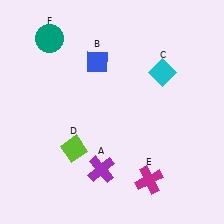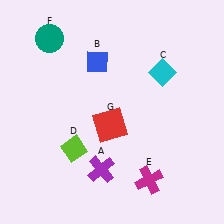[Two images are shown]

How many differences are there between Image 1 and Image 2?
There is 1 difference between the two images.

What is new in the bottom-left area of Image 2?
A red square (G) was added in the bottom-left area of Image 2.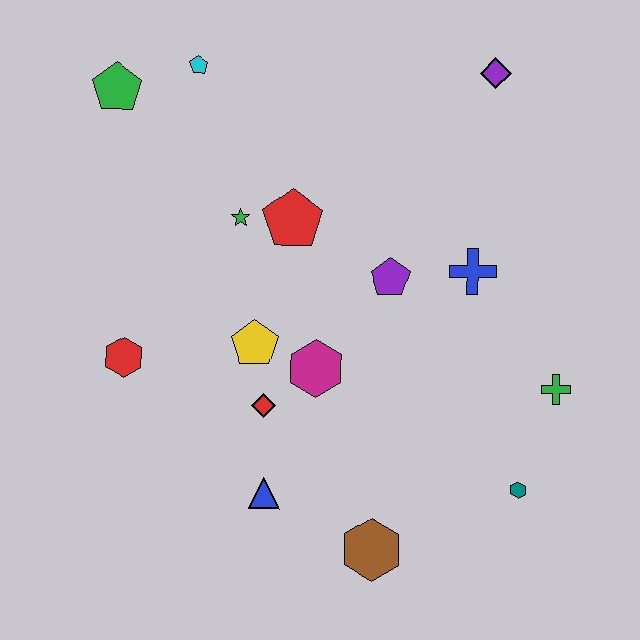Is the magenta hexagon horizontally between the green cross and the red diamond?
Yes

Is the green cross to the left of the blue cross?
No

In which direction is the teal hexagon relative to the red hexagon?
The teal hexagon is to the right of the red hexagon.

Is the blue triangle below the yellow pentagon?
Yes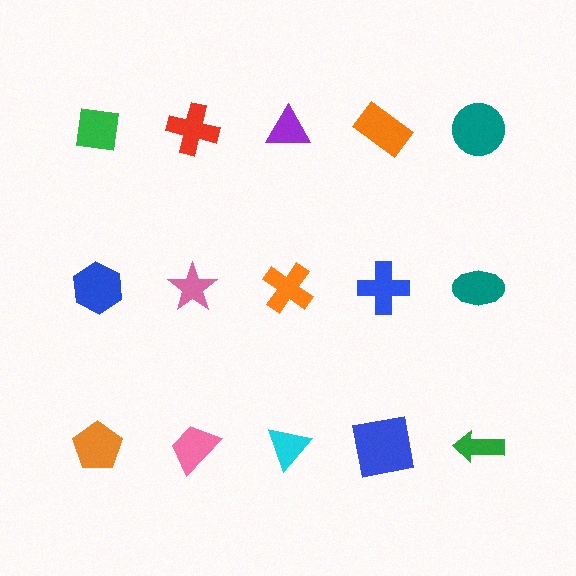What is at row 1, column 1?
A green square.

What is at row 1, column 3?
A purple triangle.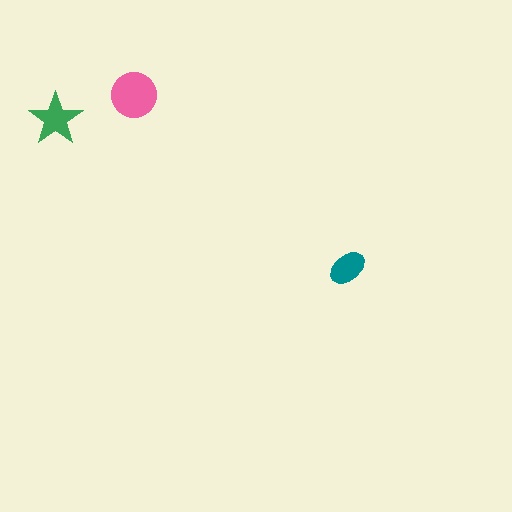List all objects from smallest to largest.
The teal ellipse, the green star, the pink circle.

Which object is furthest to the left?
The green star is leftmost.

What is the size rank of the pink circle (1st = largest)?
1st.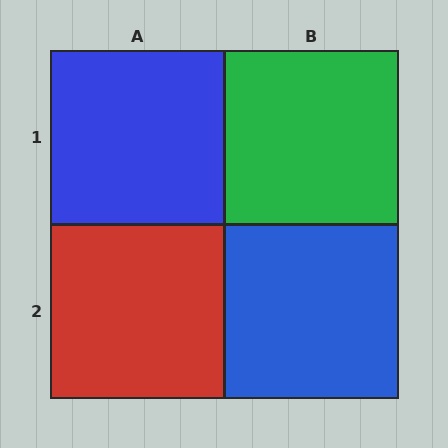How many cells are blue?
2 cells are blue.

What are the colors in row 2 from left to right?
Red, blue.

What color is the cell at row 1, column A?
Blue.